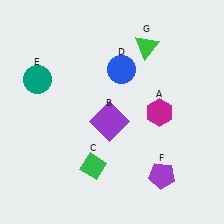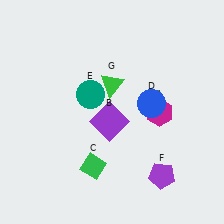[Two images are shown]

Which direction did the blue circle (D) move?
The blue circle (D) moved down.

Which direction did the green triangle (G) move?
The green triangle (G) moved down.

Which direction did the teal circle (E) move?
The teal circle (E) moved right.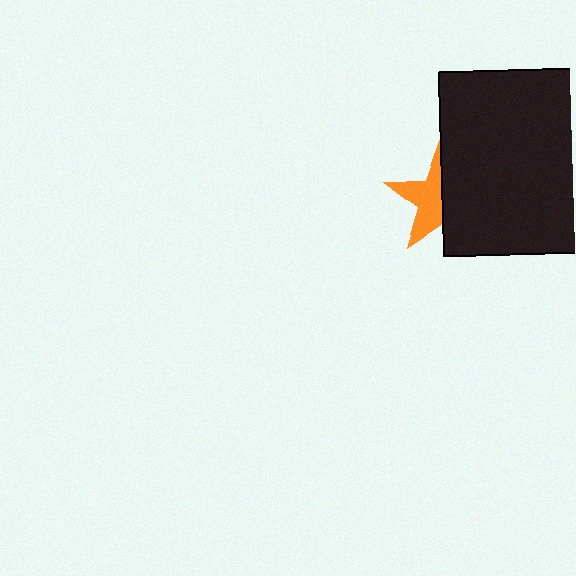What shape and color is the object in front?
The object in front is a black square.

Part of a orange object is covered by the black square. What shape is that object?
It is a star.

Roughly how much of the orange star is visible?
About half of it is visible (roughly 50%).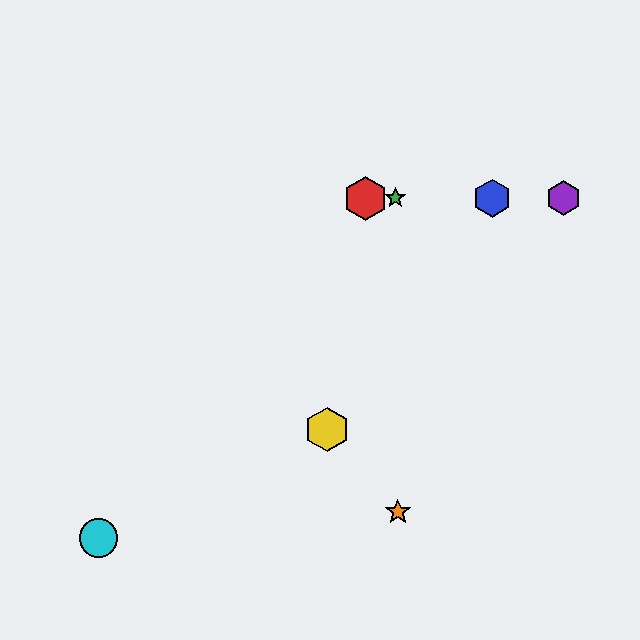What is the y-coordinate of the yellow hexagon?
The yellow hexagon is at y≈429.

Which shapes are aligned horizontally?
The red hexagon, the blue hexagon, the green star, the purple hexagon are aligned horizontally.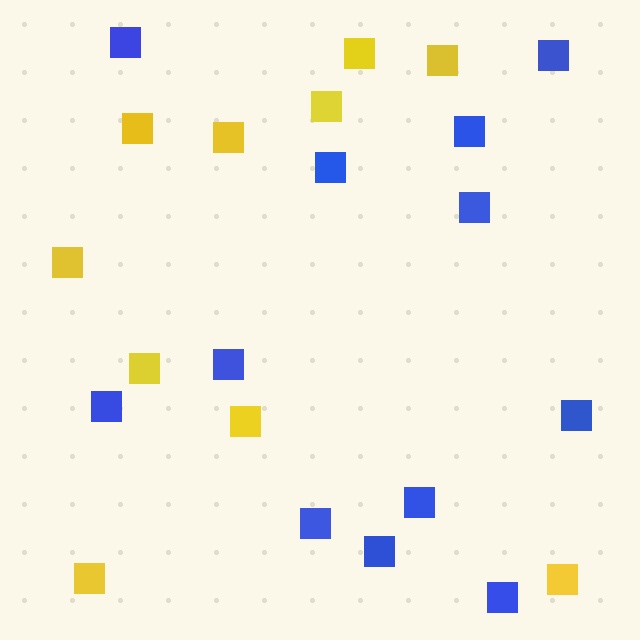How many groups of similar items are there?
There are 2 groups: one group of yellow squares (10) and one group of blue squares (12).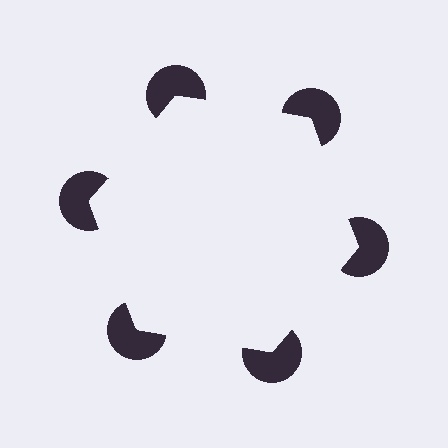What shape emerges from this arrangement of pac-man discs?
An illusory hexagon — its edges are inferred from the aligned wedge cuts in the pac-man discs, not physically drawn.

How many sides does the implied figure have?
6 sides.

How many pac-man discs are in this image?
There are 6 — one at each vertex of the illusory hexagon.